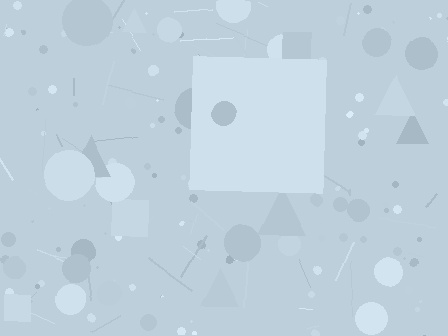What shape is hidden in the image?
A square is hidden in the image.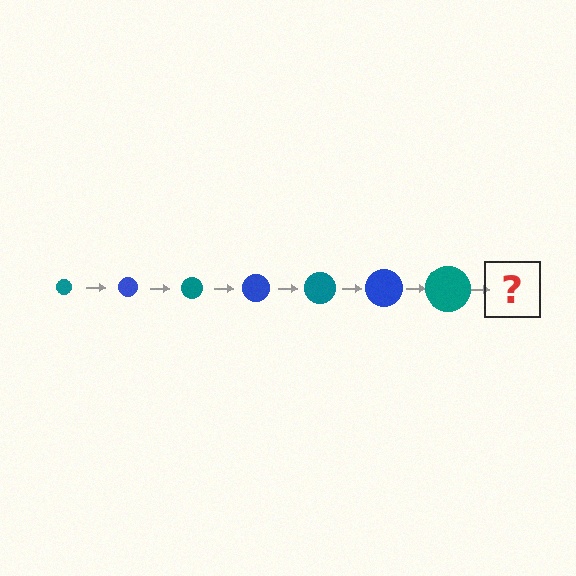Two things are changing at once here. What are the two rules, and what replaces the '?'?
The two rules are that the circle grows larger each step and the color cycles through teal and blue. The '?' should be a blue circle, larger than the previous one.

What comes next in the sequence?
The next element should be a blue circle, larger than the previous one.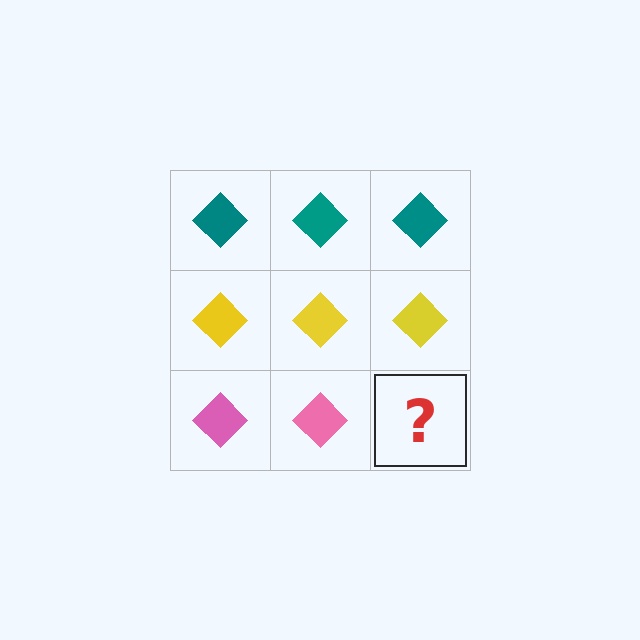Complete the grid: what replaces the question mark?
The question mark should be replaced with a pink diamond.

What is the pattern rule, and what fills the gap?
The rule is that each row has a consistent color. The gap should be filled with a pink diamond.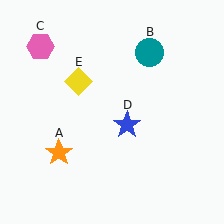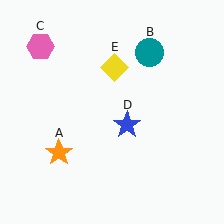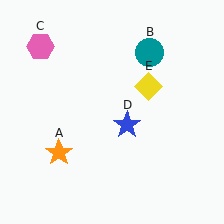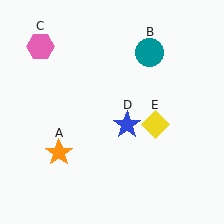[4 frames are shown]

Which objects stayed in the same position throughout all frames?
Orange star (object A) and teal circle (object B) and pink hexagon (object C) and blue star (object D) remained stationary.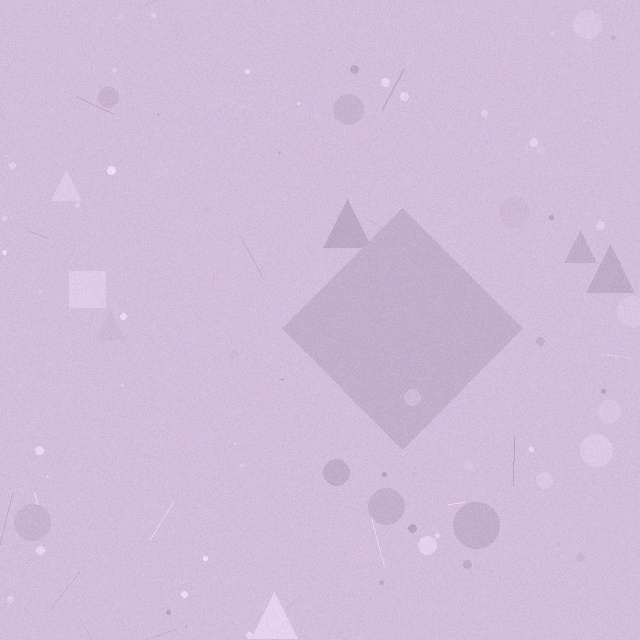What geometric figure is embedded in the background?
A diamond is embedded in the background.